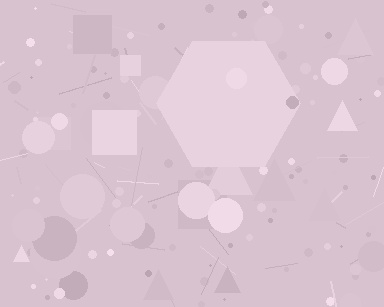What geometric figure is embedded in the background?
A hexagon is embedded in the background.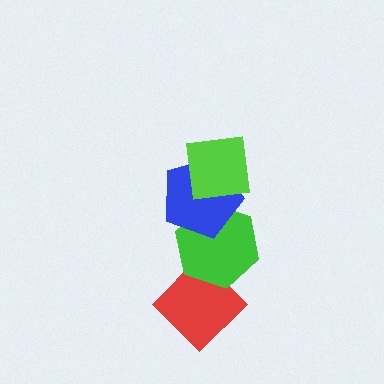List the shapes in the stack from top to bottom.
From top to bottom: the lime square, the blue pentagon, the green hexagon, the red diamond.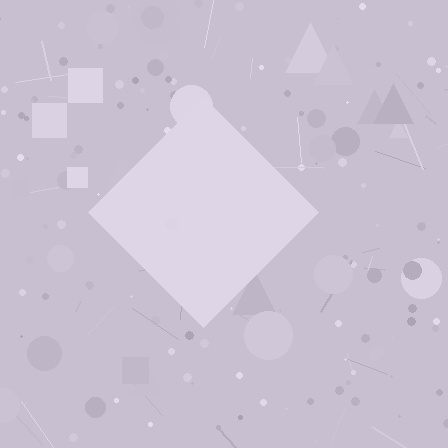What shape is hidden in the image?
A diamond is hidden in the image.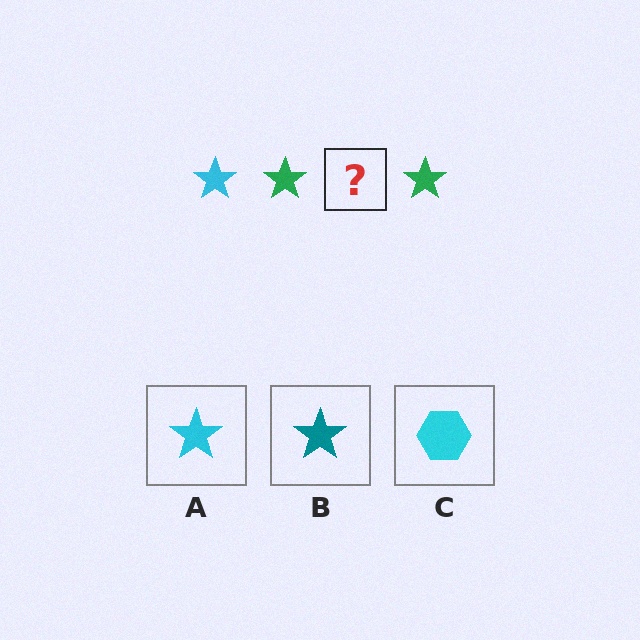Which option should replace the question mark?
Option A.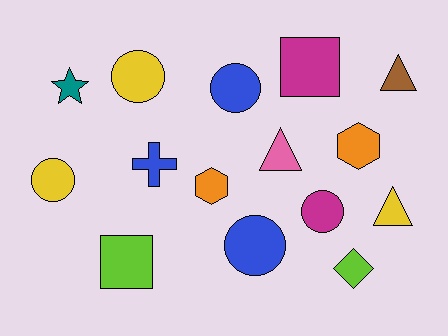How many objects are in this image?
There are 15 objects.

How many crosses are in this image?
There is 1 cross.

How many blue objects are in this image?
There are 3 blue objects.